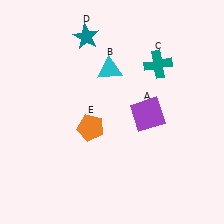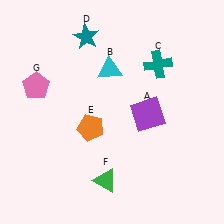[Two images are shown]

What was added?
A green triangle (F), a pink pentagon (G) were added in Image 2.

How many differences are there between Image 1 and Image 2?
There are 2 differences between the two images.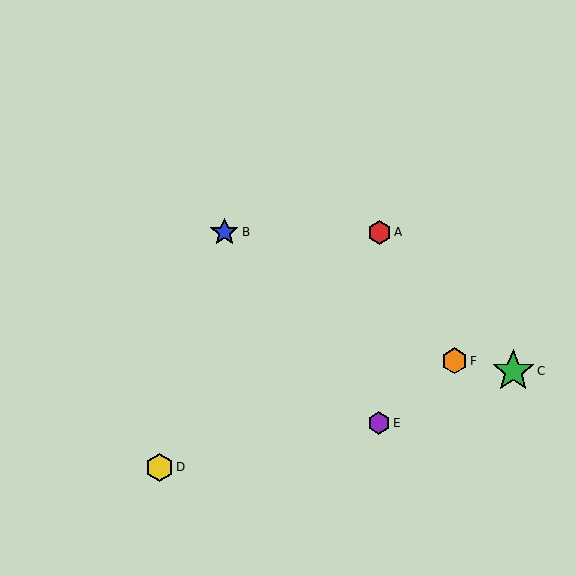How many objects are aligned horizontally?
2 objects (A, B) are aligned horizontally.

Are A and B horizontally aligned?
Yes, both are at y≈232.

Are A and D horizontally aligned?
No, A is at y≈232 and D is at y≈467.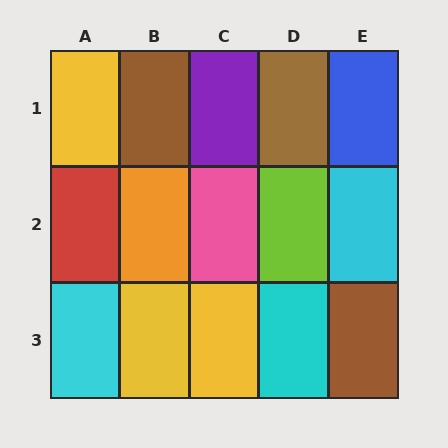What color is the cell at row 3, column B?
Yellow.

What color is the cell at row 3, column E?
Brown.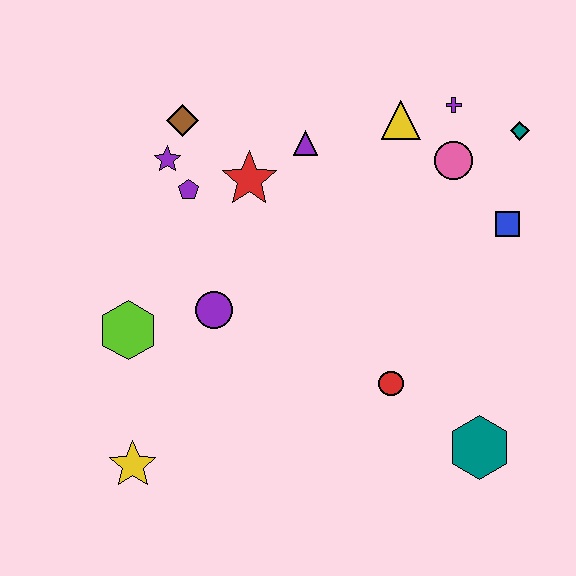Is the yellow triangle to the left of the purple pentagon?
No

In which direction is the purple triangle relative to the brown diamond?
The purple triangle is to the right of the brown diamond.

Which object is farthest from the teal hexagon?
The brown diamond is farthest from the teal hexagon.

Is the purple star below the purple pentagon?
No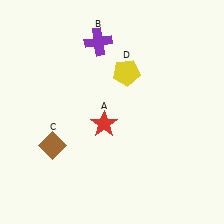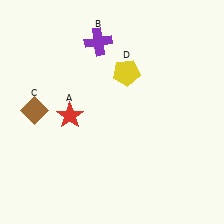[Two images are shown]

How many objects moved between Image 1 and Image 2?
2 objects moved between the two images.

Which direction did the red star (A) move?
The red star (A) moved left.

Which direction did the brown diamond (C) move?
The brown diamond (C) moved up.